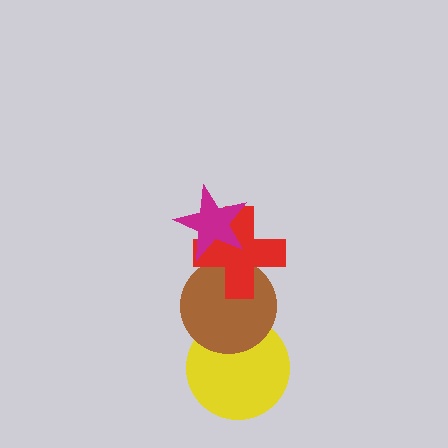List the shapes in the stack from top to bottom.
From top to bottom: the magenta star, the red cross, the brown circle, the yellow circle.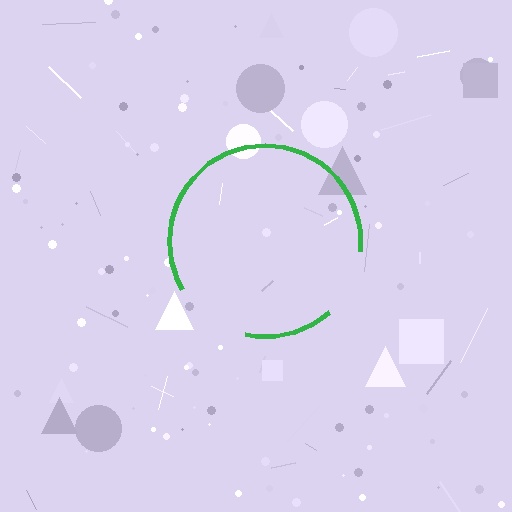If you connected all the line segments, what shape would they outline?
They would outline a circle.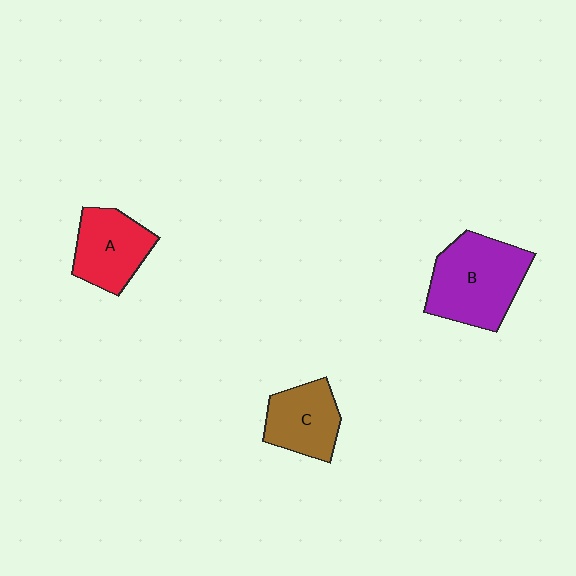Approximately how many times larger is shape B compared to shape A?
Approximately 1.4 times.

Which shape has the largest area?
Shape B (purple).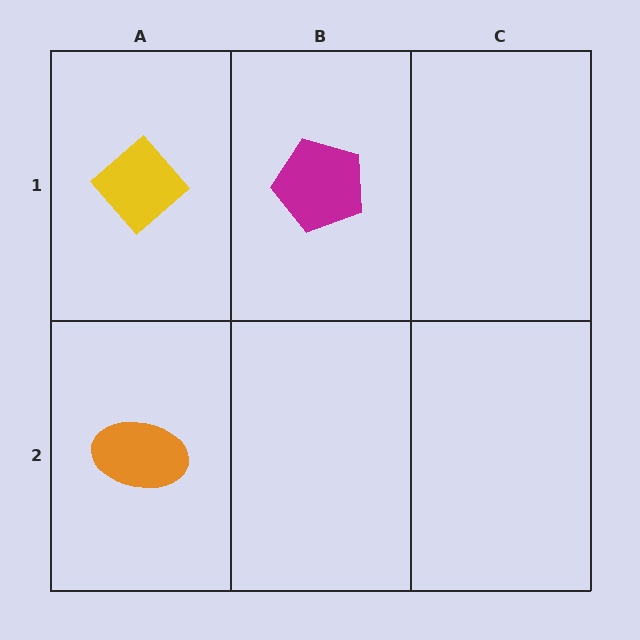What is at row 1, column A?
A yellow diamond.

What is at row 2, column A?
An orange ellipse.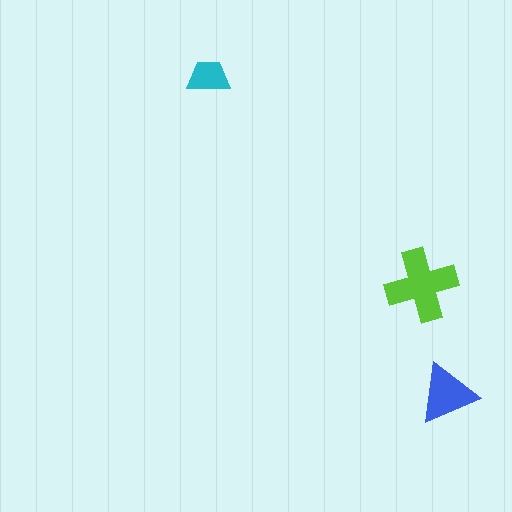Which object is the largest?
The lime cross.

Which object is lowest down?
The blue triangle is bottommost.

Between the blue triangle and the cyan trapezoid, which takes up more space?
The blue triangle.